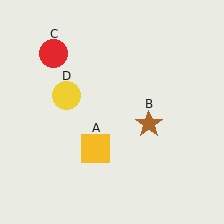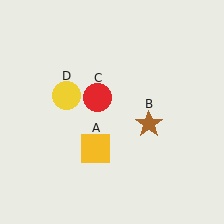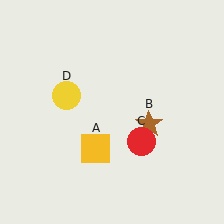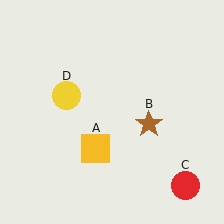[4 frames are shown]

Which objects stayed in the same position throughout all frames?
Yellow square (object A) and brown star (object B) and yellow circle (object D) remained stationary.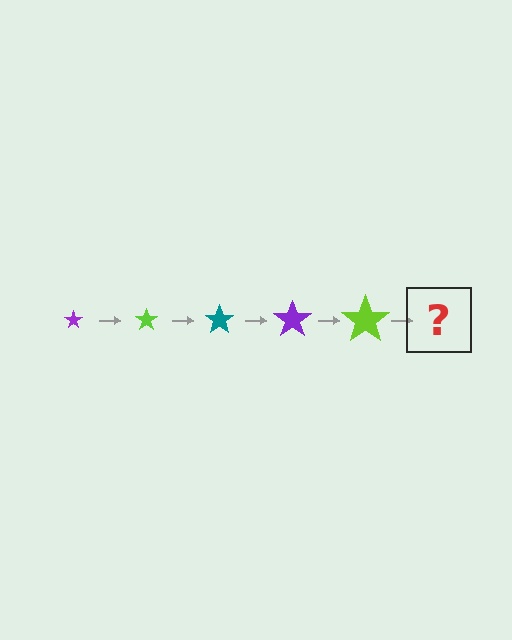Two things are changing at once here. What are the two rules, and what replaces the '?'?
The two rules are that the star grows larger each step and the color cycles through purple, lime, and teal. The '?' should be a teal star, larger than the previous one.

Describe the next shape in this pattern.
It should be a teal star, larger than the previous one.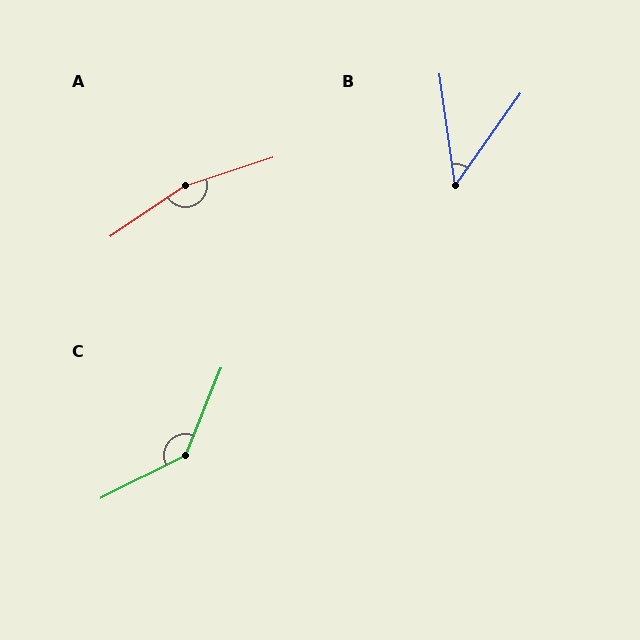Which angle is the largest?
A, at approximately 164 degrees.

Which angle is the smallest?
B, at approximately 43 degrees.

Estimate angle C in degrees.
Approximately 139 degrees.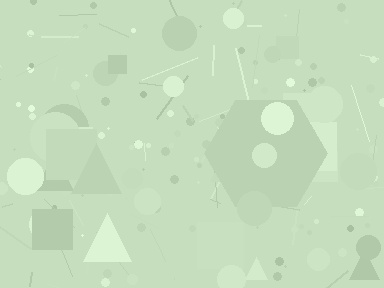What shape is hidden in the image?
A hexagon is hidden in the image.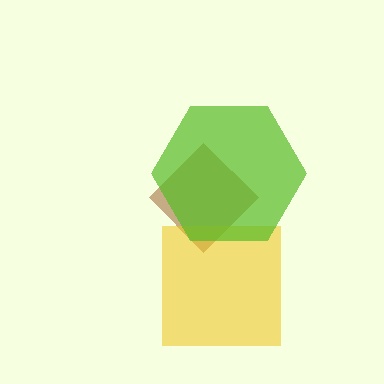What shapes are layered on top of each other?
The layered shapes are: a brown diamond, a yellow square, a lime hexagon.